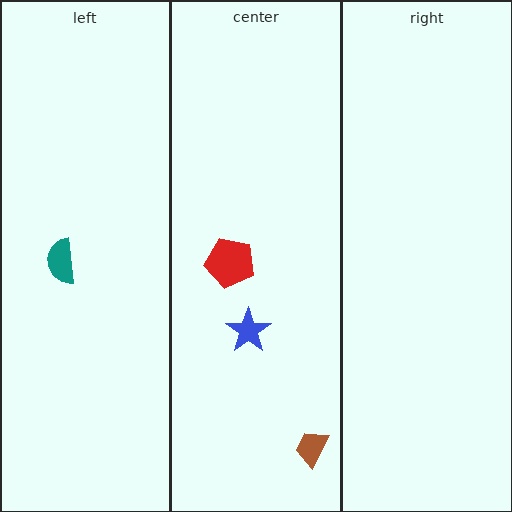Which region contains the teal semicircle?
The left region.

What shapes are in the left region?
The teal semicircle.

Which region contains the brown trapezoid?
The center region.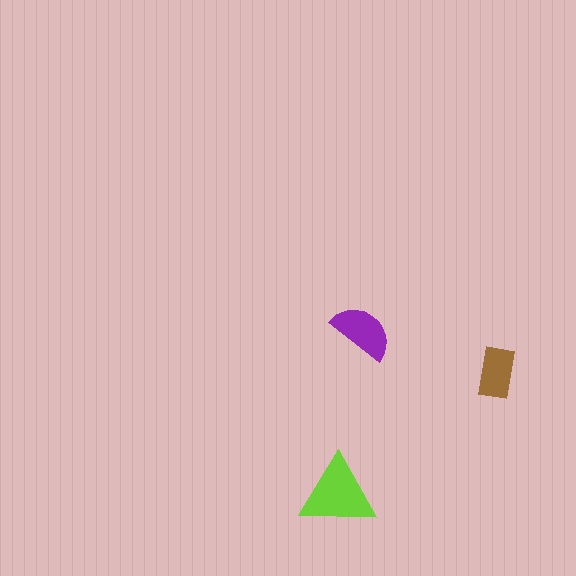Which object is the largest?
The lime triangle.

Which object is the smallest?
The brown rectangle.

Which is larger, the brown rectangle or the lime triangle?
The lime triangle.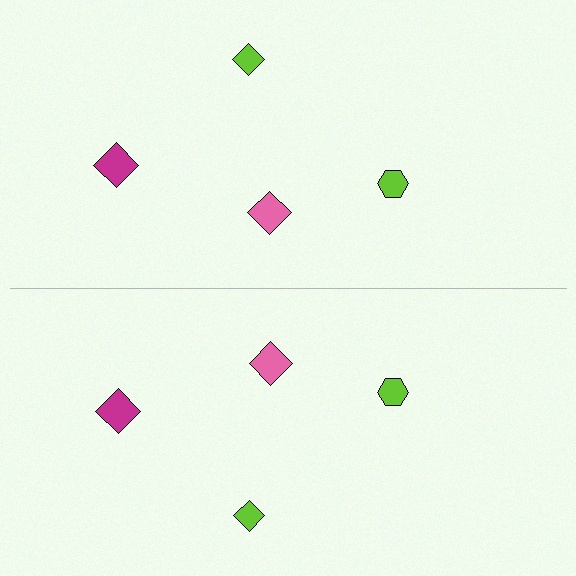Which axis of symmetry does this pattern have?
The pattern has a horizontal axis of symmetry running through the center of the image.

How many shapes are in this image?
There are 8 shapes in this image.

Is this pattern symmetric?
Yes, this pattern has bilateral (reflection) symmetry.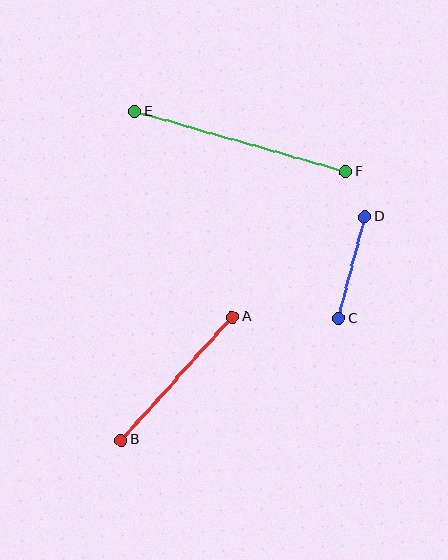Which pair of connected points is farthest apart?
Points E and F are farthest apart.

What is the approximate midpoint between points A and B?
The midpoint is at approximately (177, 379) pixels.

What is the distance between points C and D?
The distance is approximately 105 pixels.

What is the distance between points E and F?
The distance is approximately 219 pixels.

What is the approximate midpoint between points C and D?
The midpoint is at approximately (352, 268) pixels.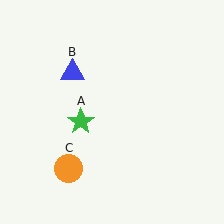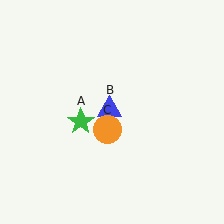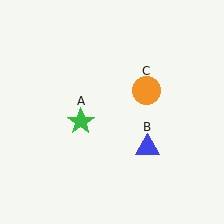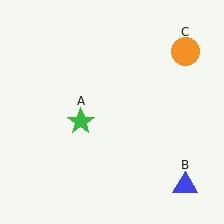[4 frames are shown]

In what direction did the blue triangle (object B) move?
The blue triangle (object B) moved down and to the right.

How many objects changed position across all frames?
2 objects changed position: blue triangle (object B), orange circle (object C).